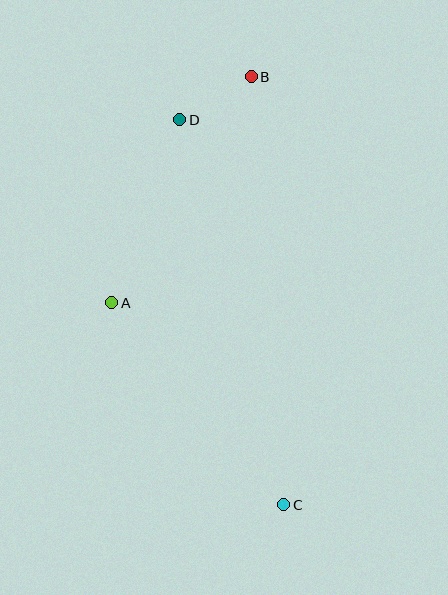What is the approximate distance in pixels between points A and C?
The distance between A and C is approximately 265 pixels.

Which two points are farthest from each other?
Points B and C are farthest from each other.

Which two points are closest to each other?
Points B and D are closest to each other.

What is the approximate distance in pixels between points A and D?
The distance between A and D is approximately 195 pixels.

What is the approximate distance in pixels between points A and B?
The distance between A and B is approximately 266 pixels.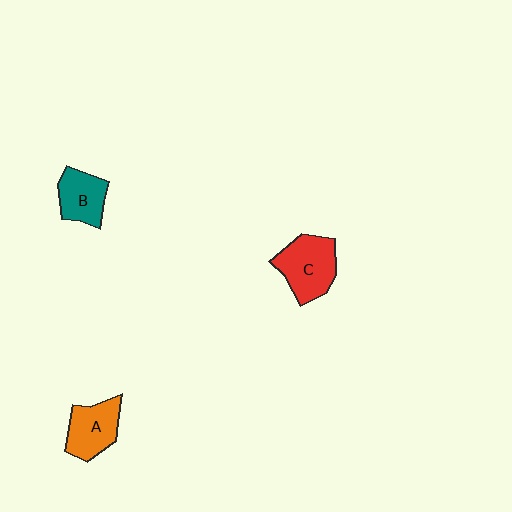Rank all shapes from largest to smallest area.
From largest to smallest: C (red), A (orange), B (teal).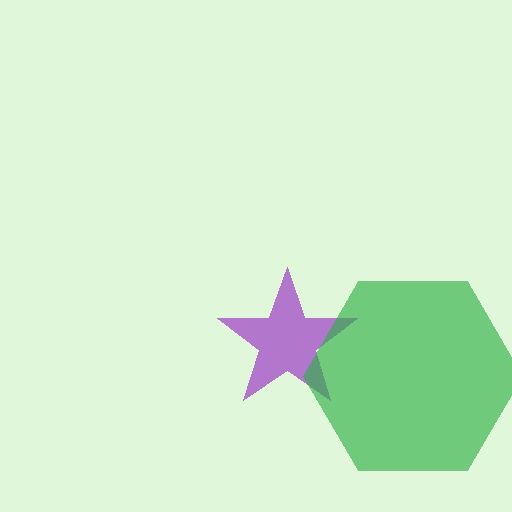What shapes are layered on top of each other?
The layered shapes are: a purple star, a green hexagon.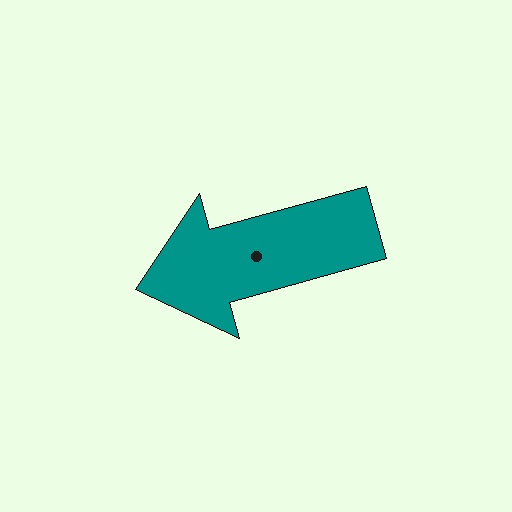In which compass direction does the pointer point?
West.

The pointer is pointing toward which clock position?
Roughly 8 o'clock.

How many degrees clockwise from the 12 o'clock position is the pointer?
Approximately 255 degrees.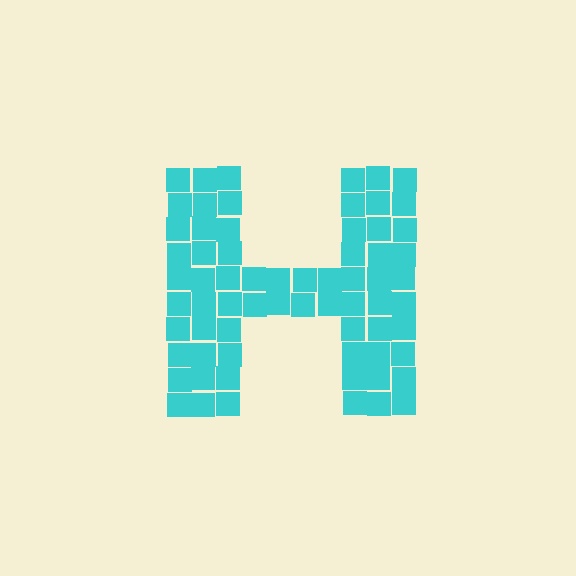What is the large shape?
The large shape is the letter H.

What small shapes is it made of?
It is made of small squares.